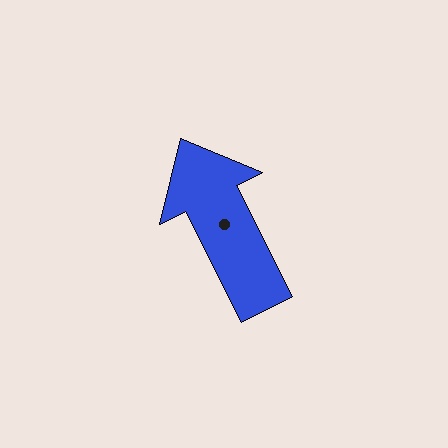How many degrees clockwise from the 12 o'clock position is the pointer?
Approximately 333 degrees.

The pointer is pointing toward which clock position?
Roughly 11 o'clock.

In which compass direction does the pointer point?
Northwest.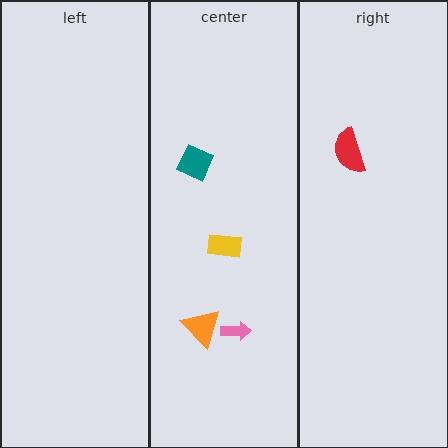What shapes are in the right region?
The red semicircle.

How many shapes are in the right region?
1.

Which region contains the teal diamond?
The center region.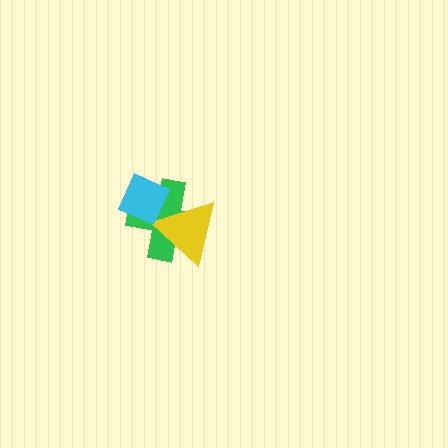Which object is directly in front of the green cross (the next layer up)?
The yellow triangle is directly in front of the green cross.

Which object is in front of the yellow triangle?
The cyan diamond is in front of the yellow triangle.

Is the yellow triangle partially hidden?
Yes, it is partially covered by another shape.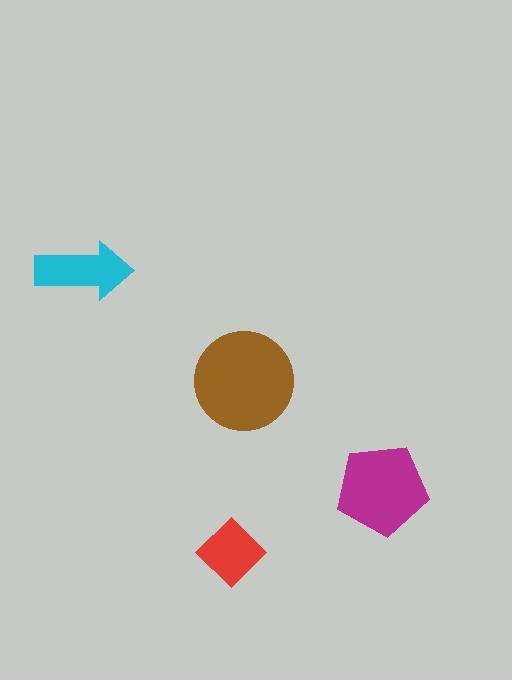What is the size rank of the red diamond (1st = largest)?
4th.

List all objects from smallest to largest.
The red diamond, the cyan arrow, the magenta pentagon, the brown circle.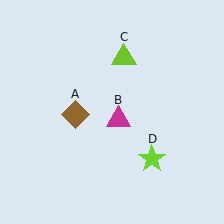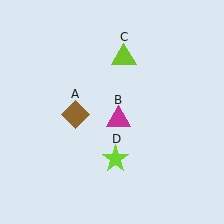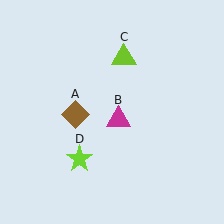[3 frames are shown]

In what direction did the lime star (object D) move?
The lime star (object D) moved left.